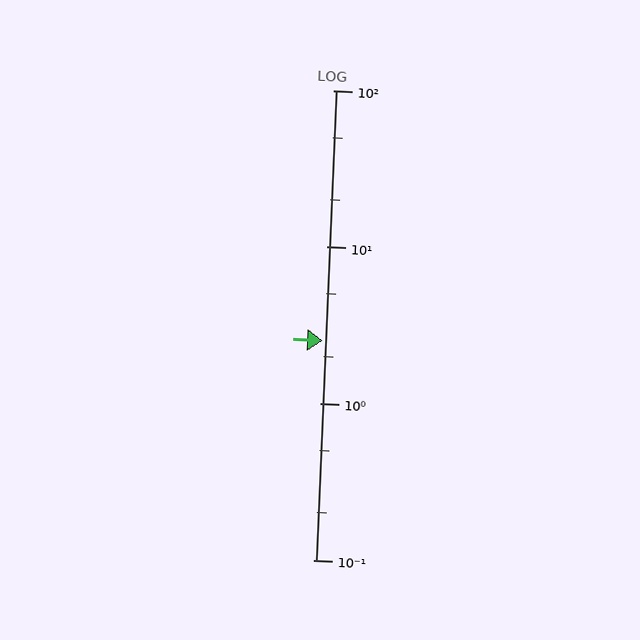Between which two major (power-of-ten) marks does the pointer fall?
The pointer is between 1 and 10.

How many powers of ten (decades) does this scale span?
The scale spans 3 decades, from 0.1 to 100.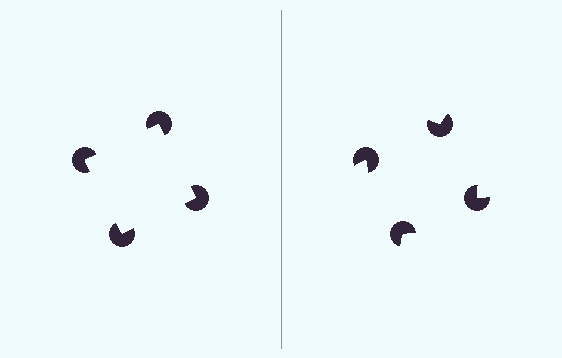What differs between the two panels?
The pac-man discs are positioned identically on both sides; only the wedge orientations differ. On the left they align to a square; on the right they are misaligned.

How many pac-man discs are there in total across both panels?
8 — 4 on each side.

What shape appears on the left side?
An illusory square.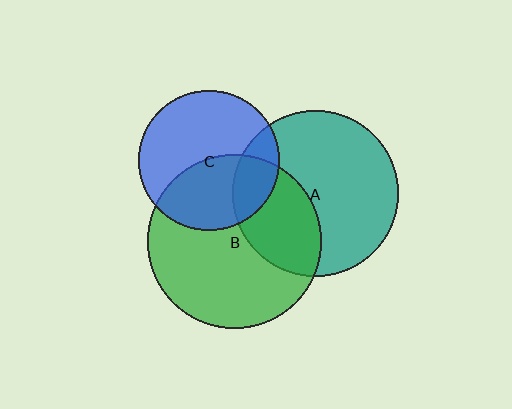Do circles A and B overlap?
Yes.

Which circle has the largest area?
Circle B (green).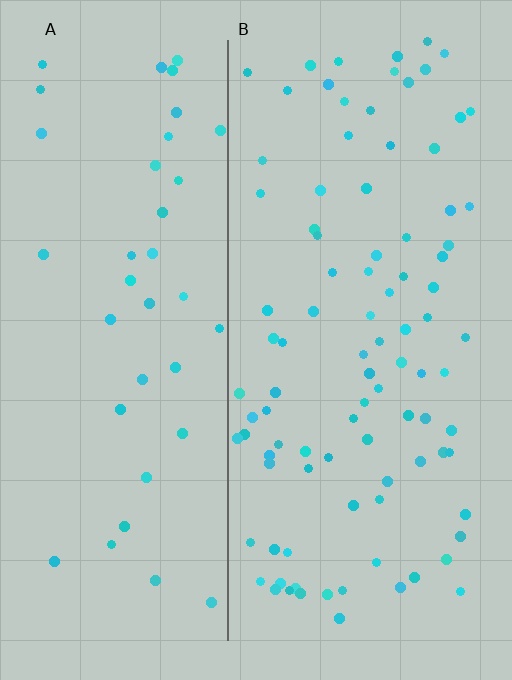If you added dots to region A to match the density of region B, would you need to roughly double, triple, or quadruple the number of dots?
Approximately double.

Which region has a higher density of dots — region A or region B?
B (the right).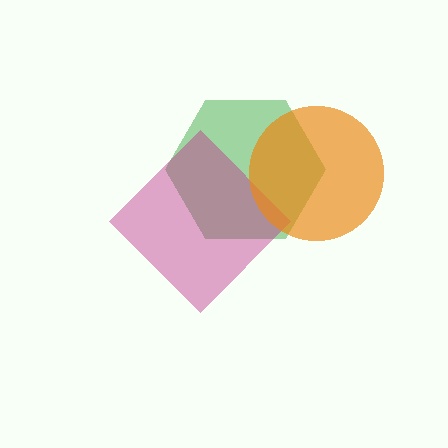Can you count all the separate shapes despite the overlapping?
Yes, there are 3 separate shapes.